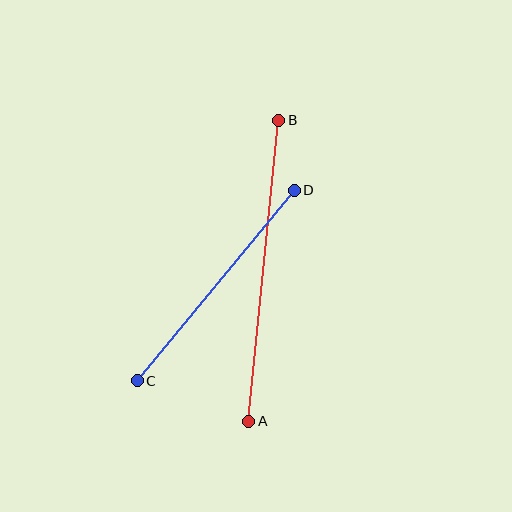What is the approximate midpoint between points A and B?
The midpoint is at approximately (264, 271) pixels.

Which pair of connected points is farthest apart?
Points A and B are farthest apart.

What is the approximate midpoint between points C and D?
The midpoint is at approximately (216, 285) pixels.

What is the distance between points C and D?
The distance is approximately 247 pixels.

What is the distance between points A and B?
The distance is approximately 302 pixels.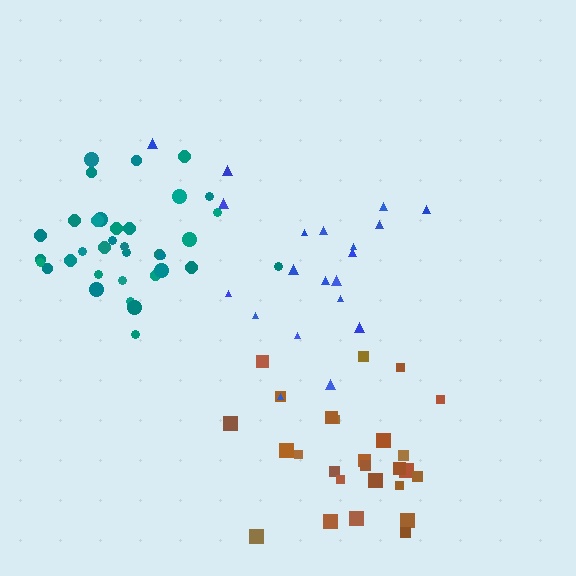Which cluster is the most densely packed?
Brown.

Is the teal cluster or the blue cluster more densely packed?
Teal.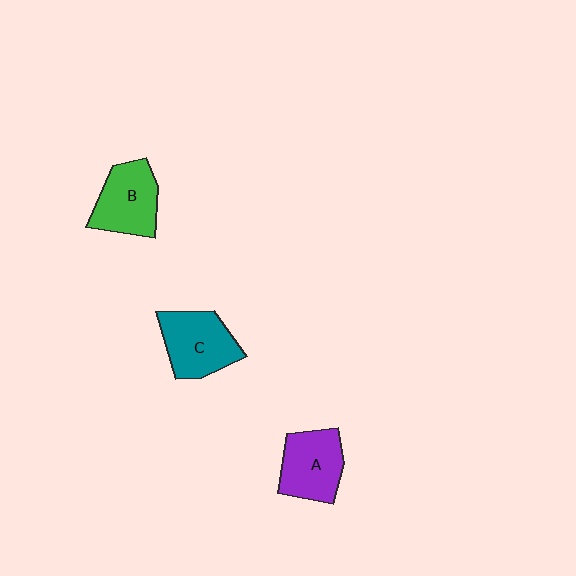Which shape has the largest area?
Shape C (teal).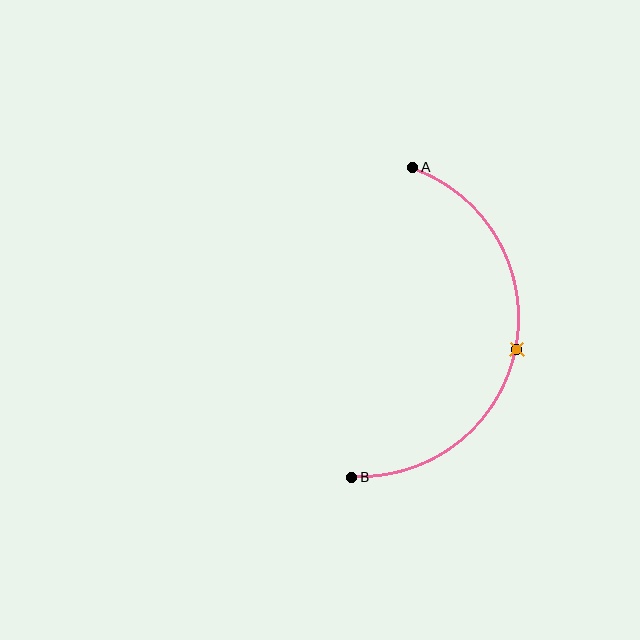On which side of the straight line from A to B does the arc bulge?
The arc bulges to the right of the straight line connecting A and B.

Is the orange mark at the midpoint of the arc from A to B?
Yes. The orange mark lies on the arc at equal arc-length from both A and B — it is the arc midpoint.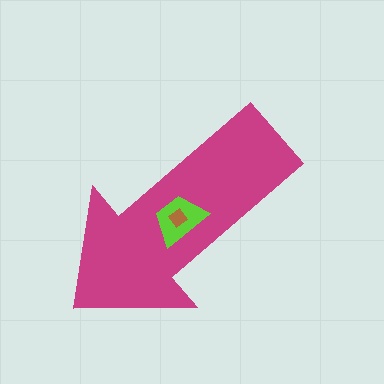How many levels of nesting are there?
3.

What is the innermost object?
The brown diamond.